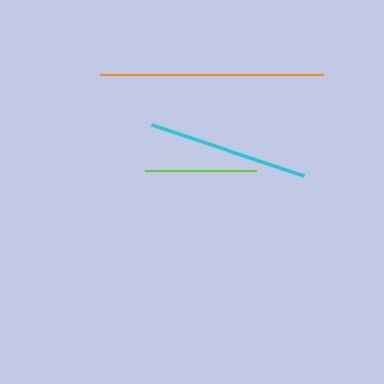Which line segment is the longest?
The orange line is the longest at approximately 223 pixels.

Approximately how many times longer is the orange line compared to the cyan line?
The orange line is approximately 1.4 times the length of the cyan line.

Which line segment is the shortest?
The lime line is the shortest at approximately 112 pixels.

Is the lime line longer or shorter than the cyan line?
The cyan line is longer than the lime line.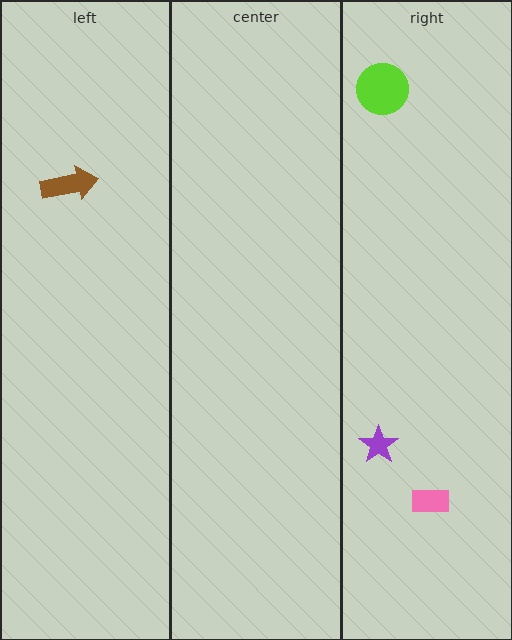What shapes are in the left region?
The brown arrow.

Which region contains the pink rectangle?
The right region.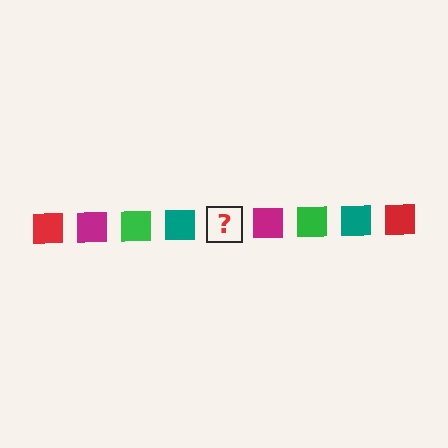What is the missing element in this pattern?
The missing element is a red square.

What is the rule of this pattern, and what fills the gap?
The rule is that the pattern cycles through red, magenta, green, teal squares. The gap should be filled with a red square.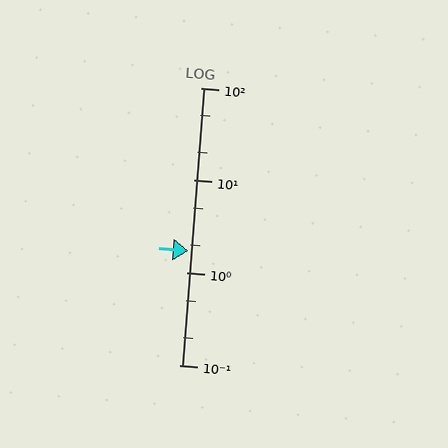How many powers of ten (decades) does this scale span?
The scale spans 3 decades, from 0.1 to 100.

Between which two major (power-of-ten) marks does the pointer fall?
The pointer is between 1 and 10.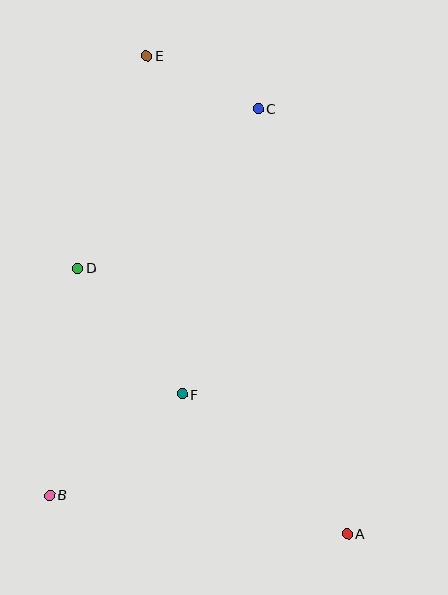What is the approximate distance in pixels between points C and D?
The distance between C and D is approximately 241 pixels.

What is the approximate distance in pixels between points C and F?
The distance between C and F is approximately 295 pixels.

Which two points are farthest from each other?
Points A and E are farthest from each other.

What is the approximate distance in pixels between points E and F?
The distance between E and F is approximately 340 pixels.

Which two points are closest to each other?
Points C and E are closest to each other.